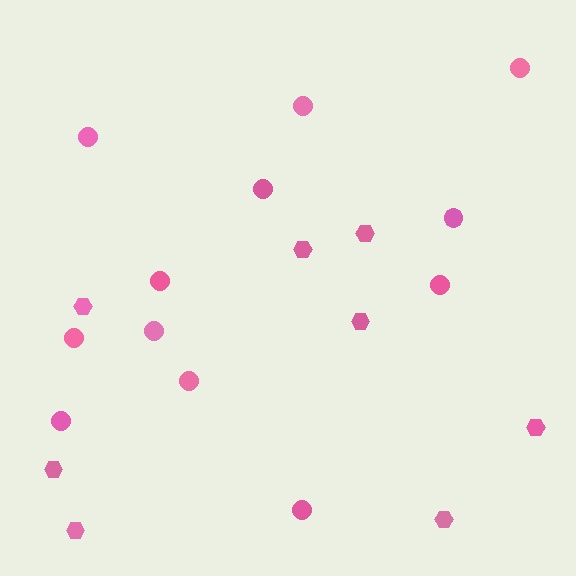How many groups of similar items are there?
There are 2 groups: one group of circles (12) and one group of hexagons (8).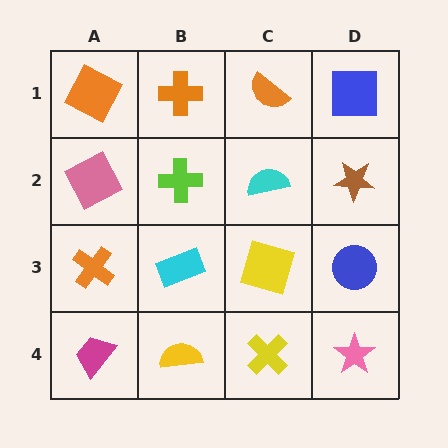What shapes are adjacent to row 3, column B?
A lime cross (row 2, column B), a yellow semicircle (row 4, column B), an orange cross (row 3, column A), a yellow square (row 3, column C).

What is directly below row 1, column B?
A lime cross.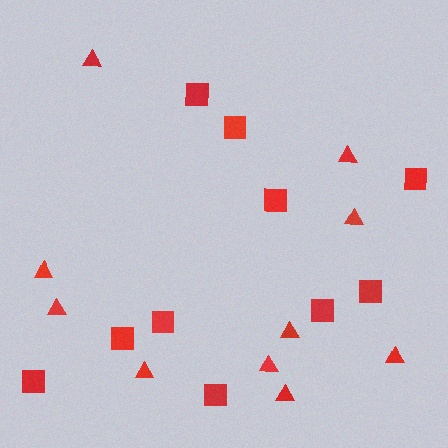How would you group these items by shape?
There are 2 groups: one group of triangles (10) and one group of squares (10).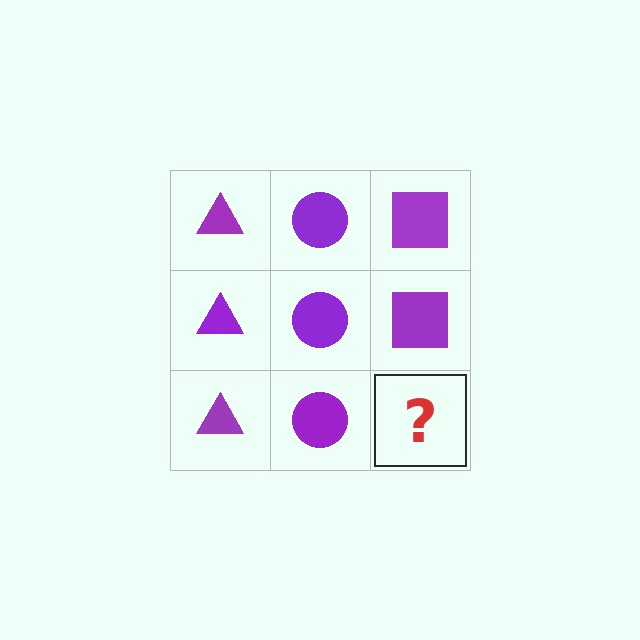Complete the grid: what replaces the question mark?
The question mark should be replaced with a purple square.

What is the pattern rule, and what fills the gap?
The rule is that each column has a consistent shape. The gap should be filled with a purple square.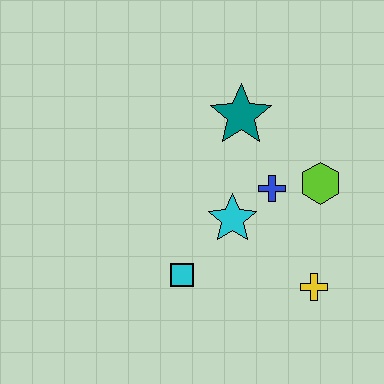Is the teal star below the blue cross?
No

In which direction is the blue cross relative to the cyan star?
The blue cross is to the right of the cyan star.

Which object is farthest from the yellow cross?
The teal star is farthest from the yellow cross.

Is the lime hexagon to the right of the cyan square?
Yes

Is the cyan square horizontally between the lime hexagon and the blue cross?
No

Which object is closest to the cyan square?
The cyan star is closest to the cyan square.